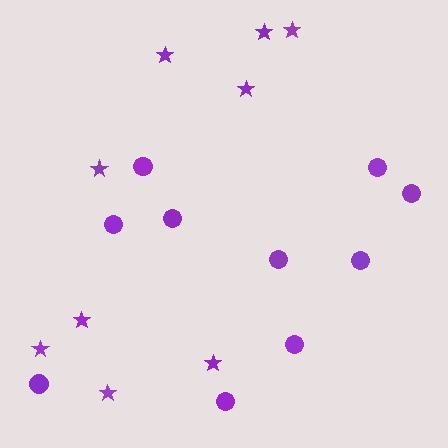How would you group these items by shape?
There are 2 groups: one group of stars (9) and one group of circles (10).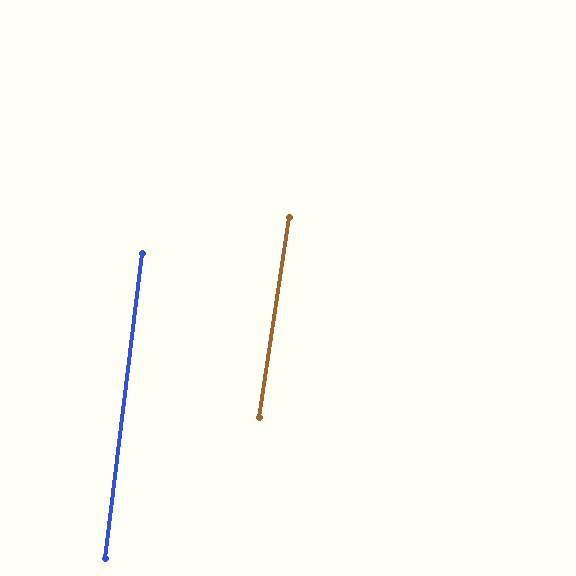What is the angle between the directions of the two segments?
Approximately 2 degrees.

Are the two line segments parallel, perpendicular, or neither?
Parallel — their directions differ by only 1.5°.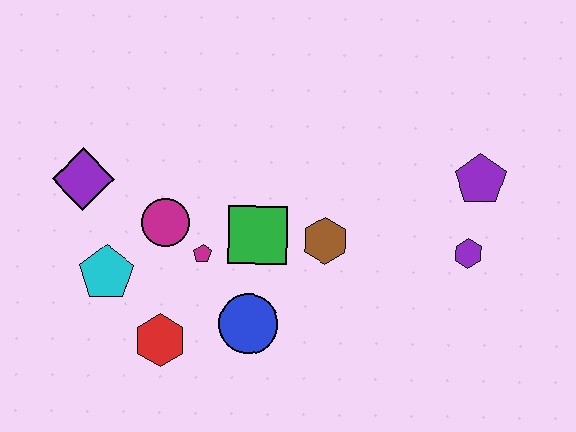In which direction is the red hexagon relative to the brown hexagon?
The red hexagon is to the left of the brown hexagon.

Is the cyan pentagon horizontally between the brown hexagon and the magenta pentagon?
No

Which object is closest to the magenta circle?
The magenta pentagon is closest to the magenta circle.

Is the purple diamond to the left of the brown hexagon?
Yes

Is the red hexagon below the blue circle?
Yes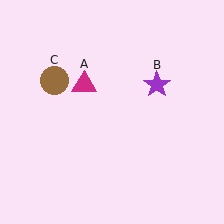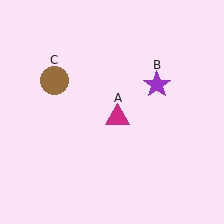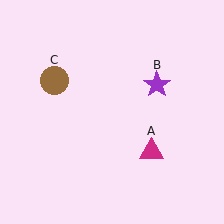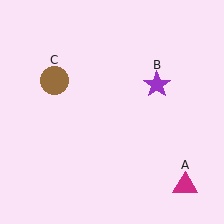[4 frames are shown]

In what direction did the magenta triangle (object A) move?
The magenta triangle (object A) moved down and to the right.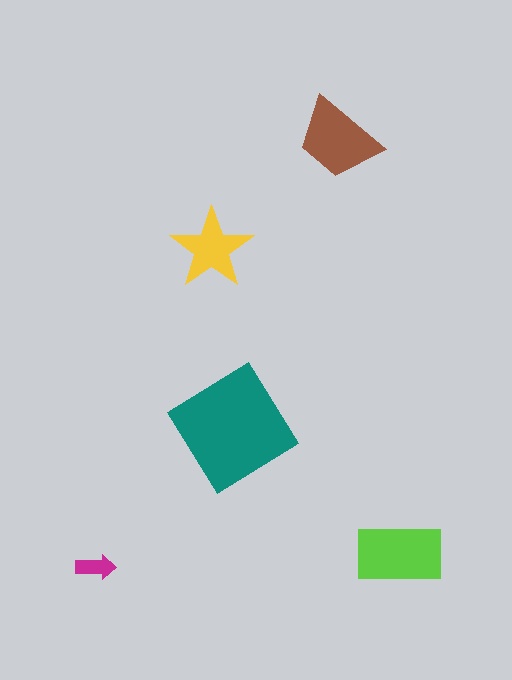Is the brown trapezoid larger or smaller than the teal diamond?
Smaller.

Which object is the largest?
The teal diamond.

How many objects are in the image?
There are 5 objects in the image.